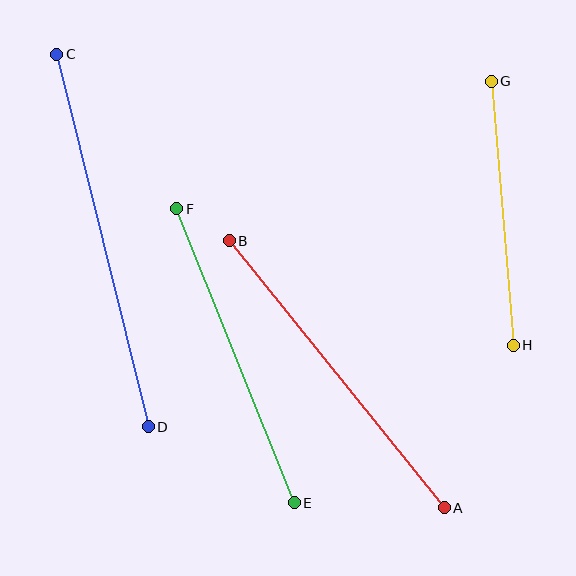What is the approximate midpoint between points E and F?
The midpoint is at approximately (235, 356) pixels.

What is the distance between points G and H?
The distance is approximately 265 pixels.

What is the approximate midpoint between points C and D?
The midpoint is at approximately (102, 240) pixels.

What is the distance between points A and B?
The distance is approximately 342 pixels.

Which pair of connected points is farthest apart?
Points C and D are farthest apart.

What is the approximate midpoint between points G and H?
The midpoint is at approximately (502, 213) pixels.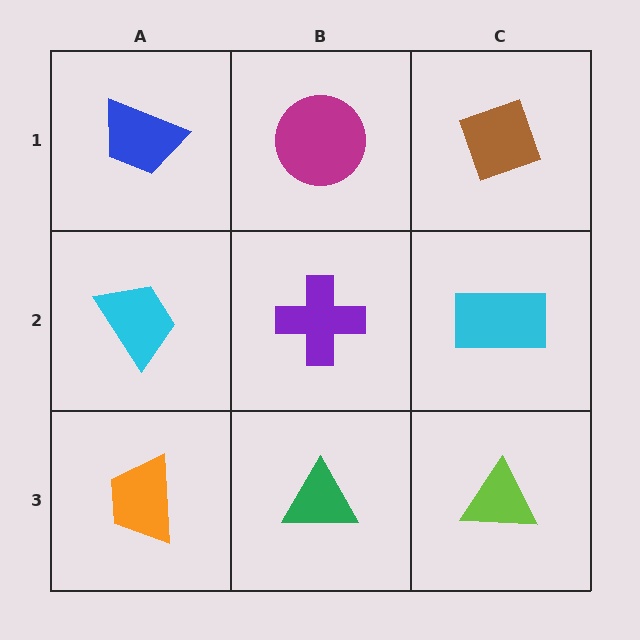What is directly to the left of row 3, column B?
An orange trapezoid.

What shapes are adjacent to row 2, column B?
A magenta circle (row 1, column B), a green triangle (row 3, column B), a cyan trapezoid (row 2, column A), a cyan rectangle (row 2, column C).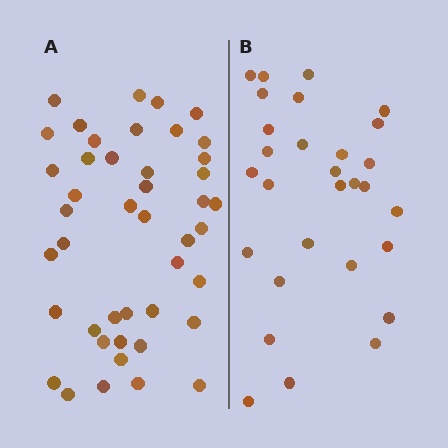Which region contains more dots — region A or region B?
Region A (the left region) has more dots.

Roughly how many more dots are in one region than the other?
Region A has approximately 15 more dots than region B.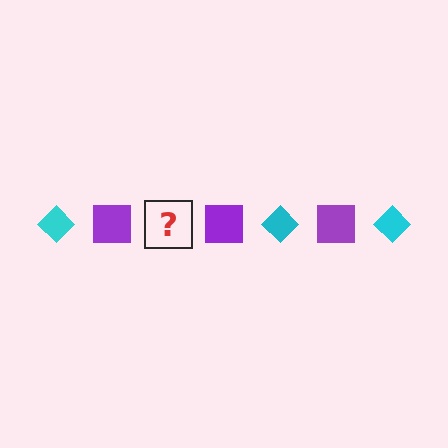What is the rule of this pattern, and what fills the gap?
The rule is that the pattern alternates between cyan diamond and purple square. The gap should be filled with a cyan diamond.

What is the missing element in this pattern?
The missing element is a cyan diamond.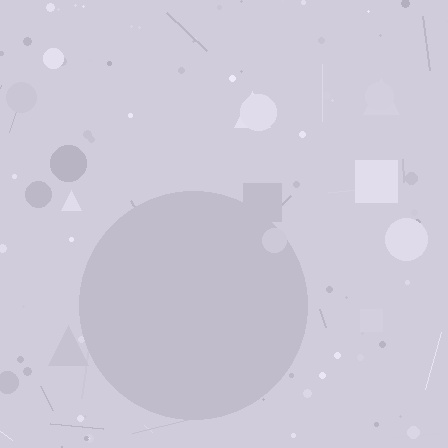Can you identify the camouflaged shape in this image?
The camouflaged shape is a circle.